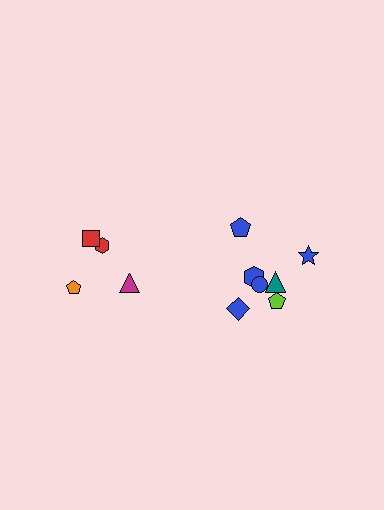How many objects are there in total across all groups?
There are 11 objects.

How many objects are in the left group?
There are 4 objects.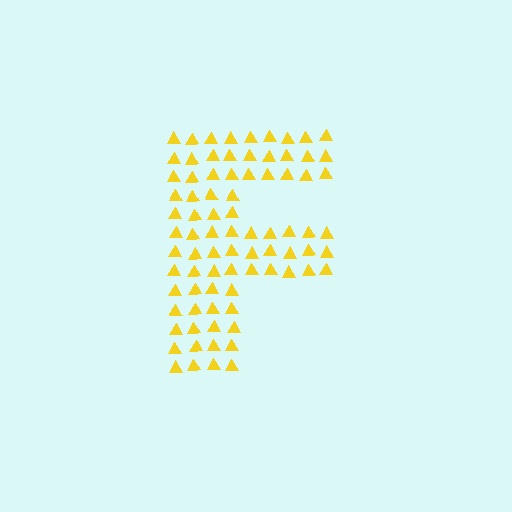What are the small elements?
The small elements are triangles.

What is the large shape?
The large shape is the letter F.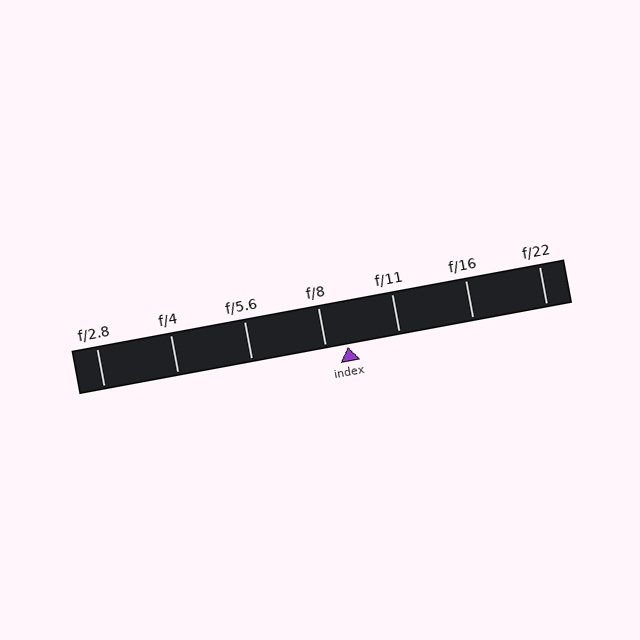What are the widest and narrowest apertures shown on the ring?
The widest aperture shown is f/2.8 and the narrowest is f/22.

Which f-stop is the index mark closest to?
The index mark is closest to f/8.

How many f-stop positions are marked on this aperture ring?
There are 7 f-stop positions marked.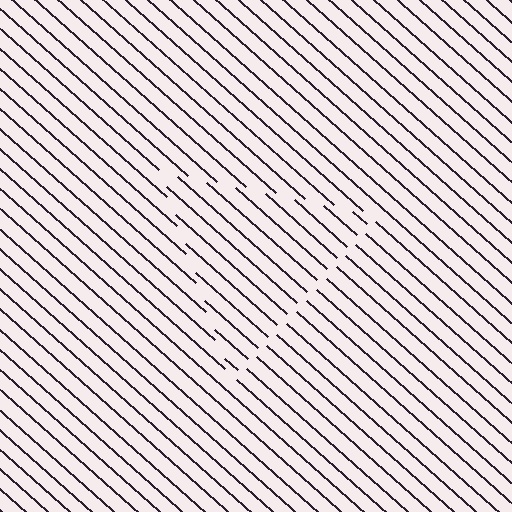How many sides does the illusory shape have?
3 sides — the line-ends trace a triangle.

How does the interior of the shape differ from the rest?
The interior of the shape contains the same grating, shifted by half a period — the contour is defined by the phase discontinuity where line-ends from the inner and outer gratings abut.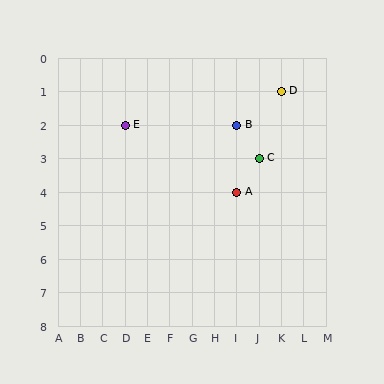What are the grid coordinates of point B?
Point B is at grid coordinates (I, 2).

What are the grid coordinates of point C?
Point C is at grid coordinates (J, 3).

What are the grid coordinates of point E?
Point E is at grid coordinates (D, 2).